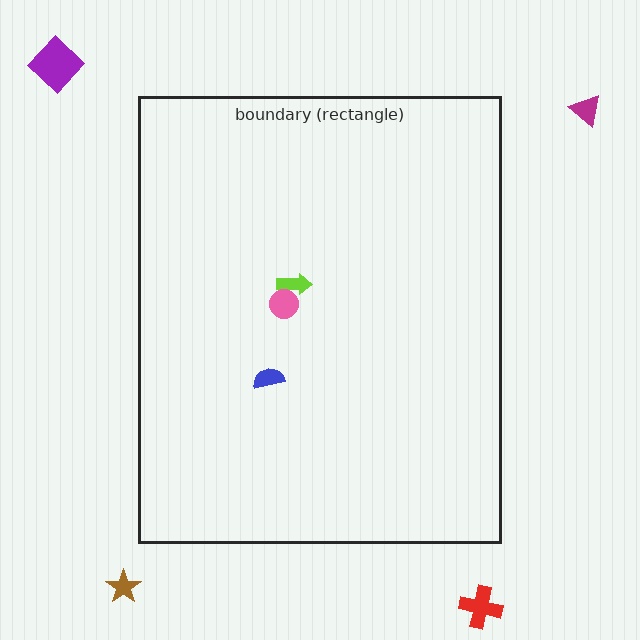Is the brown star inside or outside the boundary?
Outside.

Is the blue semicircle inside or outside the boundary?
Inside.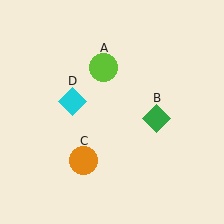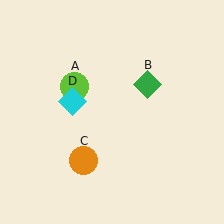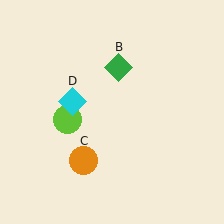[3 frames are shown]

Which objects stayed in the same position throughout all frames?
Orange circle (object C) and cyan diamond (object D) remained stationary.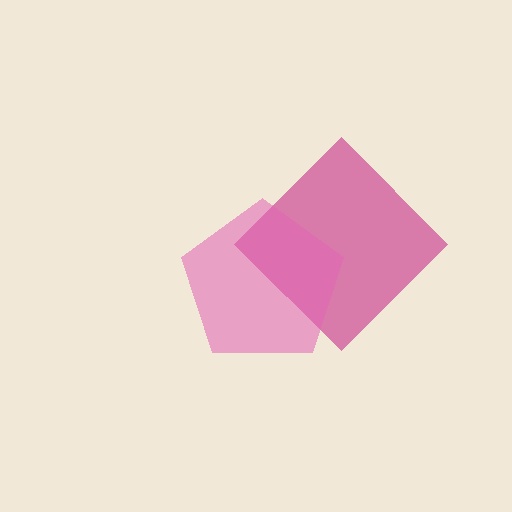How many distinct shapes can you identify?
There are 2 distinct shapes: a magenta diamond, a pink pentagon.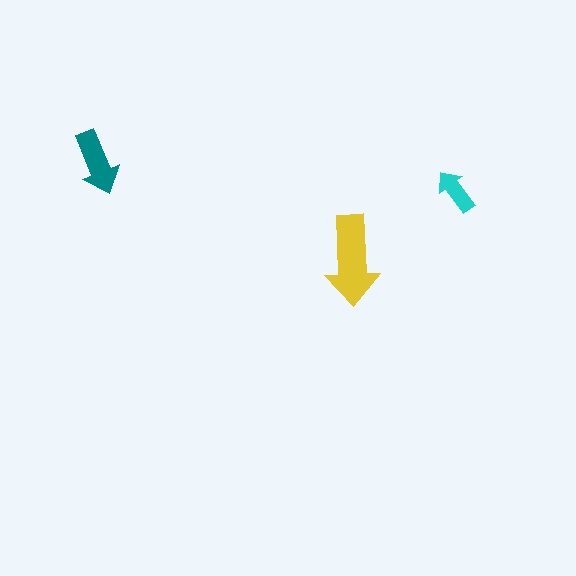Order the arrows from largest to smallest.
the yellow one, the teal one, the cyan one.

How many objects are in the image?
There are 3 objects in the image.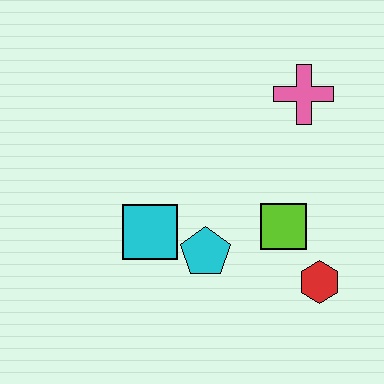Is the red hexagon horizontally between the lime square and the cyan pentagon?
No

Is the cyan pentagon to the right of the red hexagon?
No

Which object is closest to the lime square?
The red hexagon is closest to the lime square.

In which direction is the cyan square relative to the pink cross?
The cyan square is to the left of the pink cross.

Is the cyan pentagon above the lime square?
No